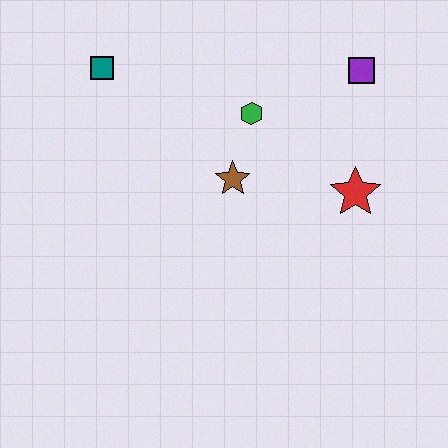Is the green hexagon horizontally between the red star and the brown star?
Yes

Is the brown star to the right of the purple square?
No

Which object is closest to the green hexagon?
The brown star is closest to the green hexagon.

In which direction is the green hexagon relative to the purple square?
The green hexagon is to the left of the purple square.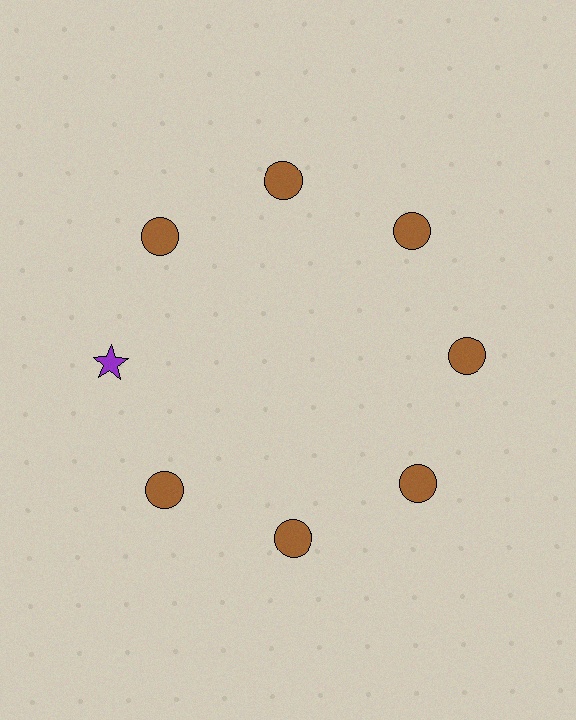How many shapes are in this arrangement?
There are 8 shapes arranged in a ring pattern.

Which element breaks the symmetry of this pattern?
The purple star at roughly the 9 o'clock position breaks the symmetry. All other shapes are brown circles.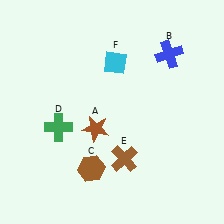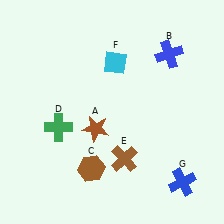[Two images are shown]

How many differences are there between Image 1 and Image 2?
There is 1 difference between the two images.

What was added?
A blue cross (G) was added in Image 2.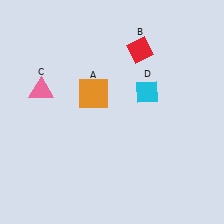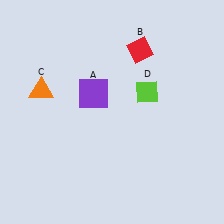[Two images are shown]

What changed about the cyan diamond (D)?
In Image 1, D is cyan. In Image 2, it changed to lime.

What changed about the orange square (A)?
In Image 1, A is orange. In Image 2, it changed to purple.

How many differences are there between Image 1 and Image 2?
There are 3 differences between the two images.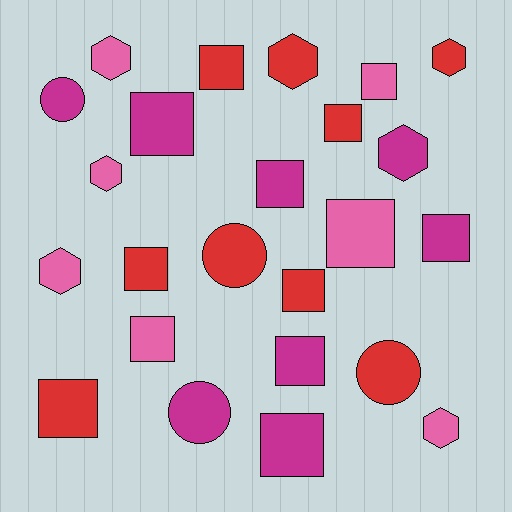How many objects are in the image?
There are 24 objects.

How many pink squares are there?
There are 3 pink squares.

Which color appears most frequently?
Red, with 9 objects.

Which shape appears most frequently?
Square, with 13 objects.